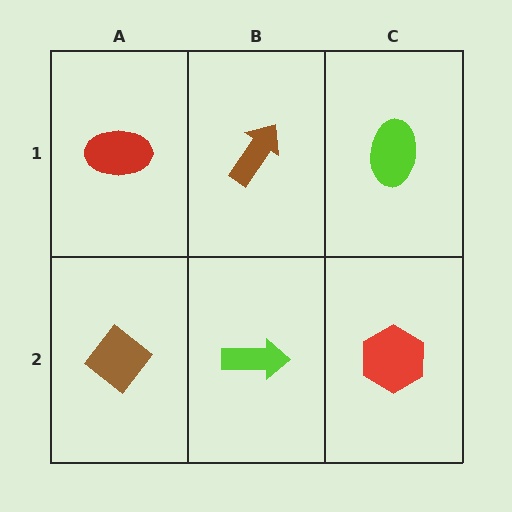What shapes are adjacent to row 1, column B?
A lime arrow (row 2, column B), a red ellipse (row 1, column A), a lime ellipse (row 1, column C).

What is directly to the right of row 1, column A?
A brown arrow.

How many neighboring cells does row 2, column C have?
2.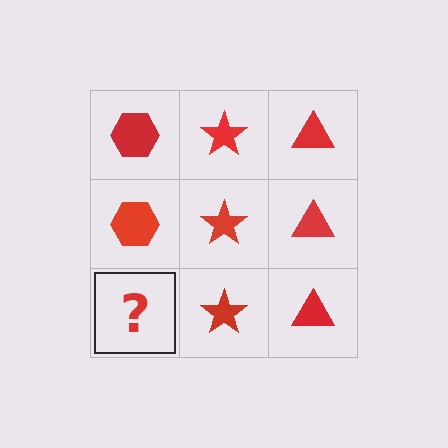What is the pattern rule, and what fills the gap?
The rule is that each column has a consistent shape. The gap should be filled with a red hexagon.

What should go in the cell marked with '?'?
The missing cell should contain a red hexagon.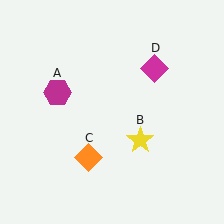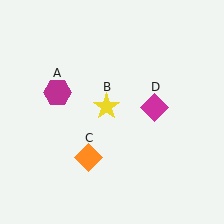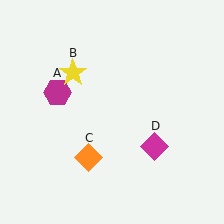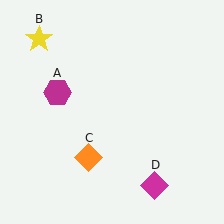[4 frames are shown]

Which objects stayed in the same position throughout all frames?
Magenta hexagon (object A) and orange diamond (object C) remained stationary.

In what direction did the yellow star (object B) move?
The yellow star (object B) moved up and to the left.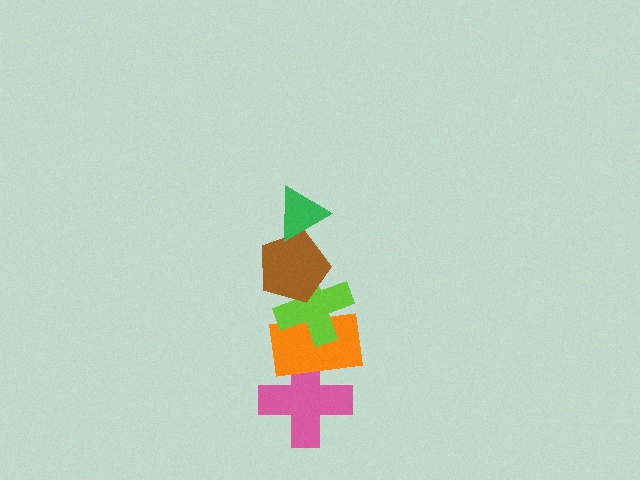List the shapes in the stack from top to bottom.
From top to bottom: the green triangle, the brown pentagon, the lime cross, the orange rectangle, the pink cross.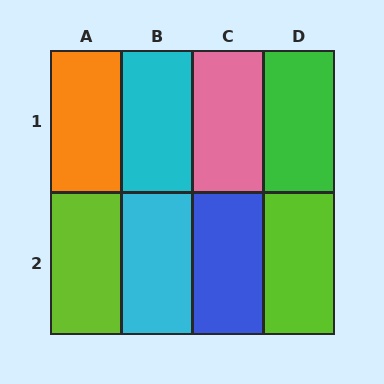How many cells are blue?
1 cell is blue.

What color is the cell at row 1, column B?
Cyan.